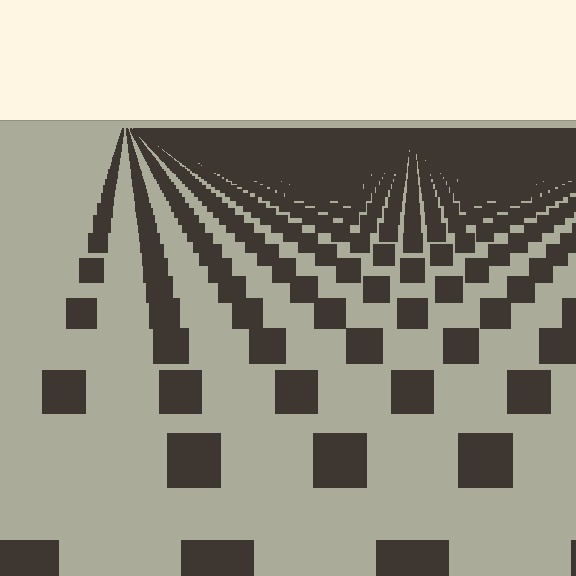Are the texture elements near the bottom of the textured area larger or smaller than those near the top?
Larger. Near the bottom, elements are closer to the viewer and appear at a bigger on-screen size.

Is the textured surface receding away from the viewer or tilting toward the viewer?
The surface is receding away from the viewer. Texture elements get smaller and denser toward the top.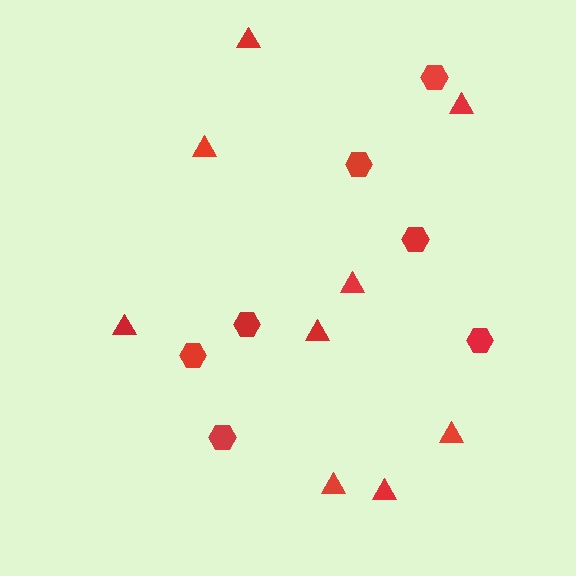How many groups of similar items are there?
There are 2 groups: one group of triangles (9) and one group of hexagons (7).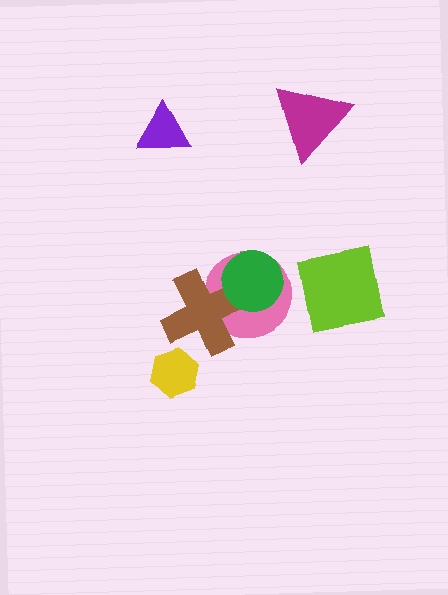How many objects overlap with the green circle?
2 objects overlap with the green circle.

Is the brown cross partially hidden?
Yes, it is partially covered by another shape.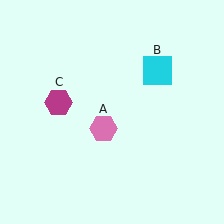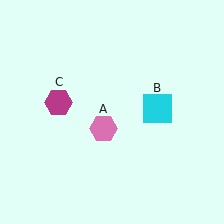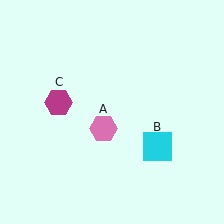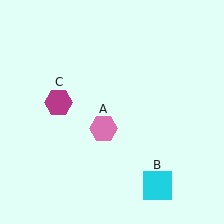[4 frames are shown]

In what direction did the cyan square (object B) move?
The cyan square (object B) moved down.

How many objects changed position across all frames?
1 object changed position: cyan square (object B).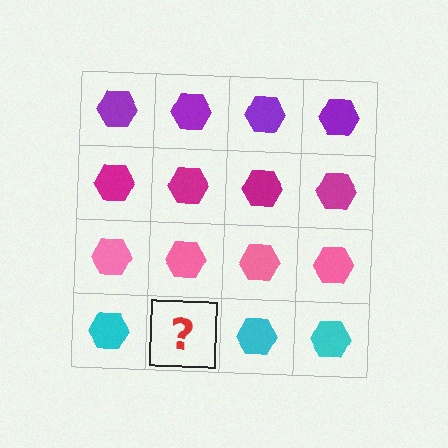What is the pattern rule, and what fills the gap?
The rule is that each row has a consistent color. The gap should be filled with a cyan hexagon.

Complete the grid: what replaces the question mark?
The question mark should be replaced with a cyan hexagon.